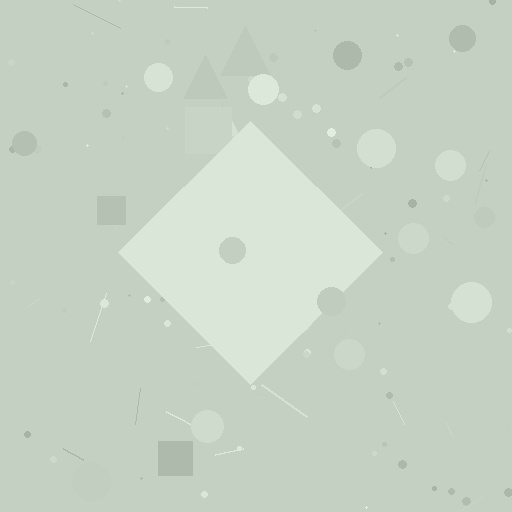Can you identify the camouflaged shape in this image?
The camouflaged shape is a diamond.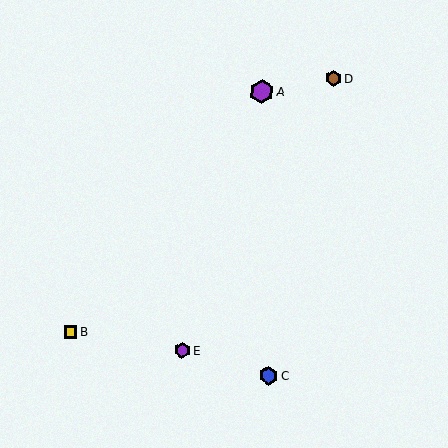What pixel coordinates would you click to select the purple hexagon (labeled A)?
Click at (262, 92) to select the purple hexagon A.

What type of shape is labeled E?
Shape E is a purple hexagon.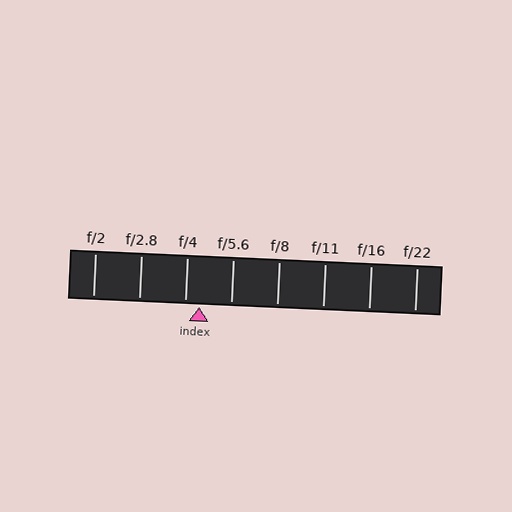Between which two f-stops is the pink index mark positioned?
The index mark is between f/4 and f/5.6.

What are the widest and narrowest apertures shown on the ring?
The widest aperture shown is f/2 and the narrowest is f/22.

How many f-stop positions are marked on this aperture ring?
There are 8 f-stop positions marked.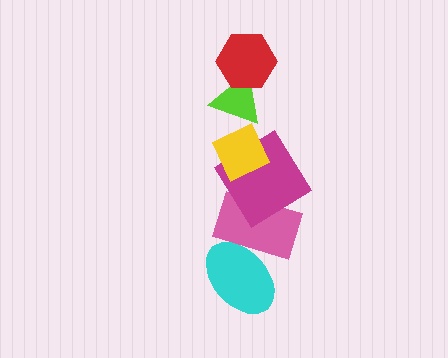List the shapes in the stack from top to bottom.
From top to bottom: the red hexagon, the lime triangle, the yellow diamond, the magenta diamond, the pink rectangle, the cyan ellipse.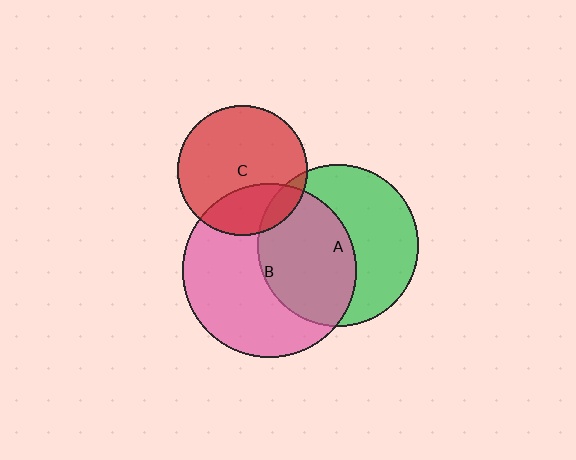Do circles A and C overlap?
Yes.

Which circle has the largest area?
Circle B (pink).